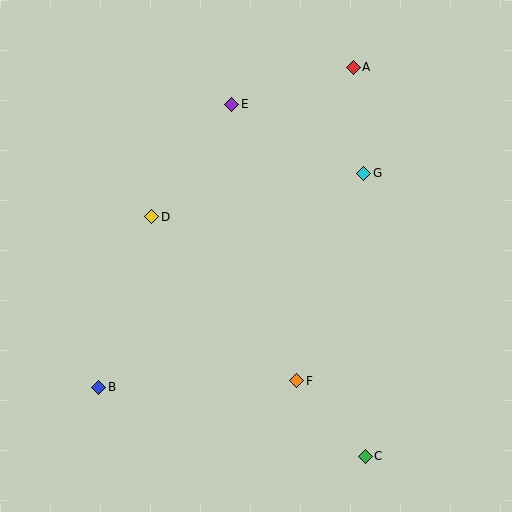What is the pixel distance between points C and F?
The distance between C and F is 102 pixels.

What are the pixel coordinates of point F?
Point F is at (297, 381).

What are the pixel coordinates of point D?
Point D is at (152, 217).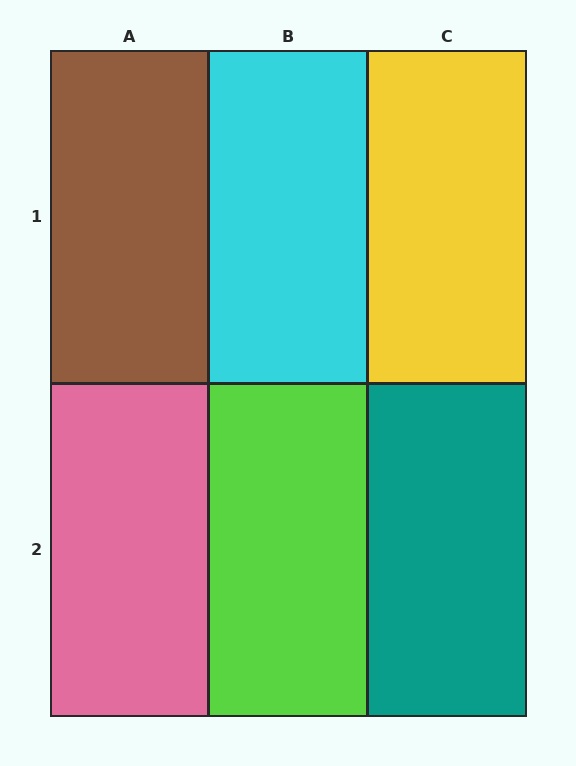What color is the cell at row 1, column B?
Cyan.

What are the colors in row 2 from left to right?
Pink, lime, teal.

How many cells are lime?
1 cell is lime.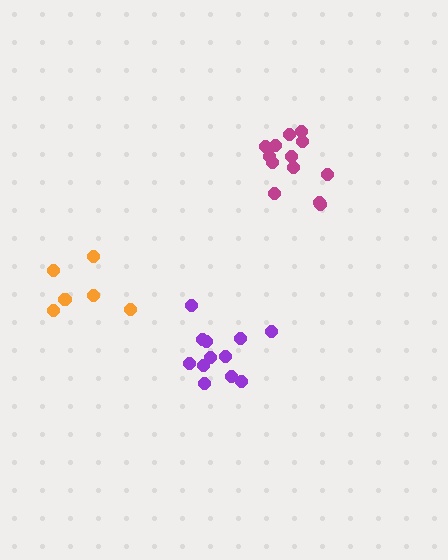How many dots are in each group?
Group 1: 12 dots, Group 2: 7 dots, Group 3: 13 dots (32 total).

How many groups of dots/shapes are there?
There are 3 groups.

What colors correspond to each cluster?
The clusters are colored: purple, orange, magenta.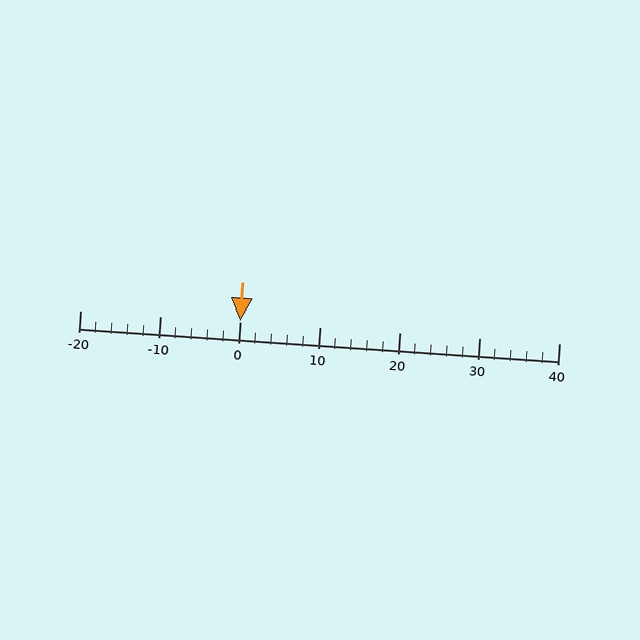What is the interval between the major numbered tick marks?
The major tick marks are spaced 10 units apart.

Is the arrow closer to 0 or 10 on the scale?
The arrow is closer to 0.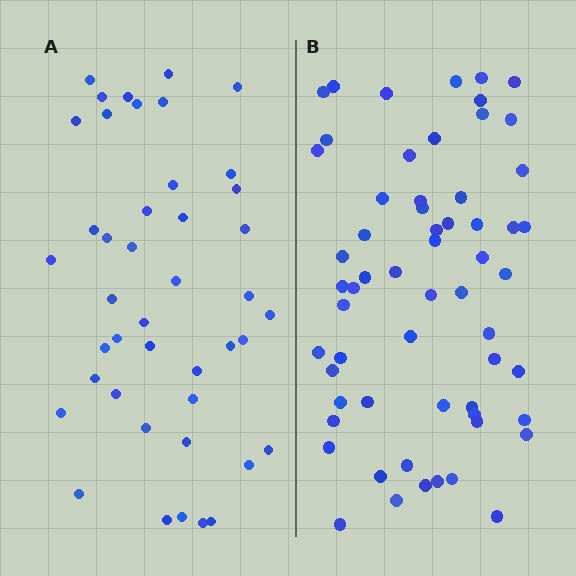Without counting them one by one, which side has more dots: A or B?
Region B (the right region) has more dots.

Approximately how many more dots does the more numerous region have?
Region B has approximately 15 more dots than region A.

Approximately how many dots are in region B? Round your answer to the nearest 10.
About 60 dots.